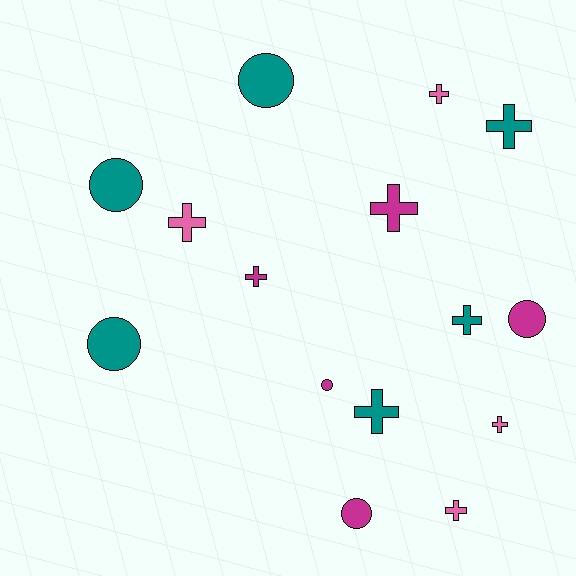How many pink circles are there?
There are no pink circles.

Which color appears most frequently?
Teal, with 6 objects.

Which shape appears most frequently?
Cross, with 9 objects.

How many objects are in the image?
There are 15 objects.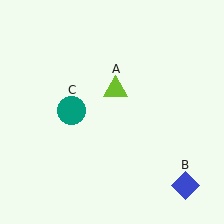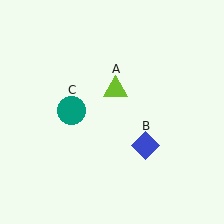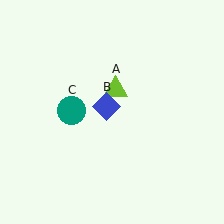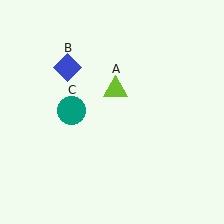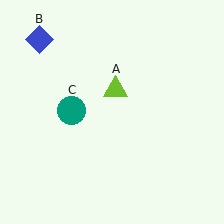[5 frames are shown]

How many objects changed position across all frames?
1 object changed position: blue diamond (object B).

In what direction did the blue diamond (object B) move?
The blue diamond (object B) moved up and to the left.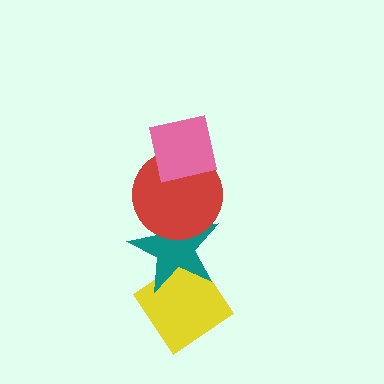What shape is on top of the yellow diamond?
The teal star is on top of the yellow diamond.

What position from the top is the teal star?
The teal star is 3rd from the top.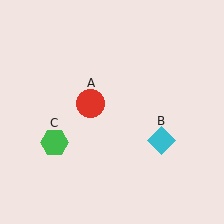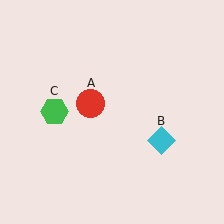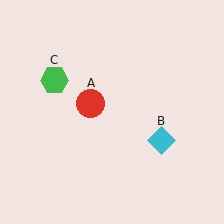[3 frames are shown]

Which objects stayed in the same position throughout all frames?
Red circle (object A) and cyan diamond (object B) remained stationary.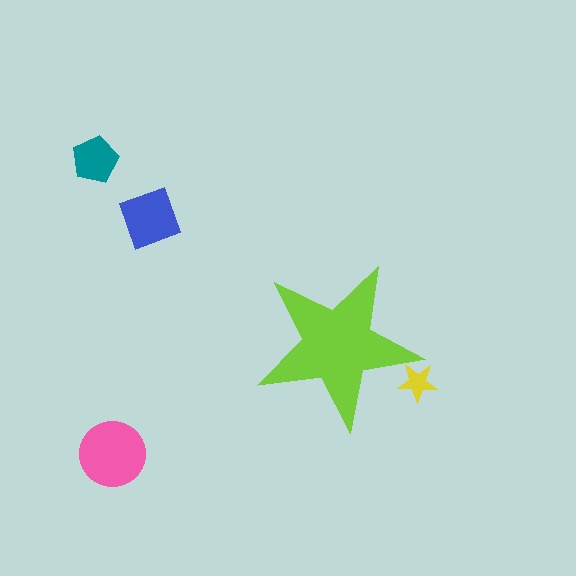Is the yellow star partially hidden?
Yes, the yellow star is partially hidden behind the lime star.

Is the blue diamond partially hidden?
No, the blue diamond is fully visible.